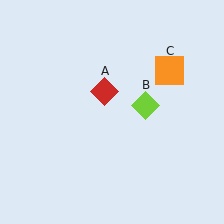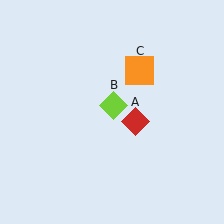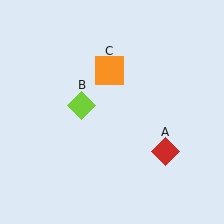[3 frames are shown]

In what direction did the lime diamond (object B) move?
The lime diamond (object B) moved left.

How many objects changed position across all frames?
3 objects changed position: red diamond (object A), lime diamond (object B), orange square (object C).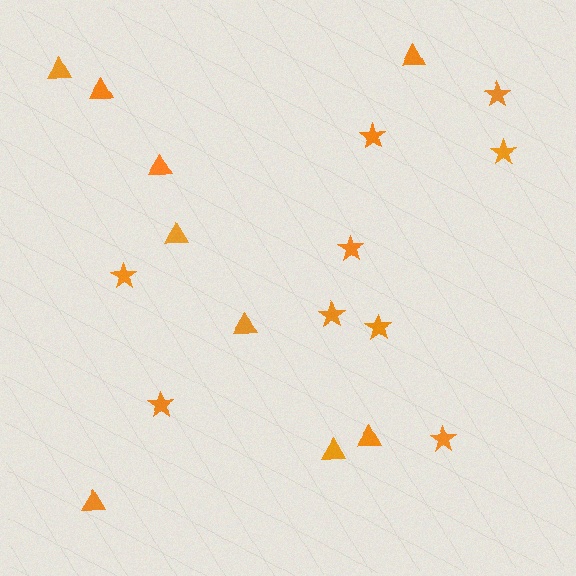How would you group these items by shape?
There are 2 groups: one group of triangles (9) and one group of stars (9).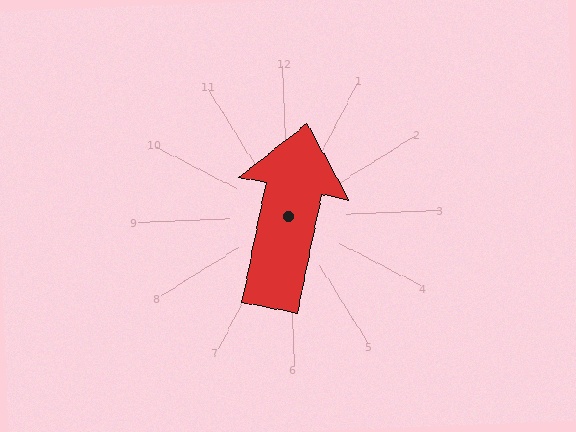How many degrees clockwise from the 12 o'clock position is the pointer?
Approximately 14 degrees.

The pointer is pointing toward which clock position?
Roughly 12 o'clock.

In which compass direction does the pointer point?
North.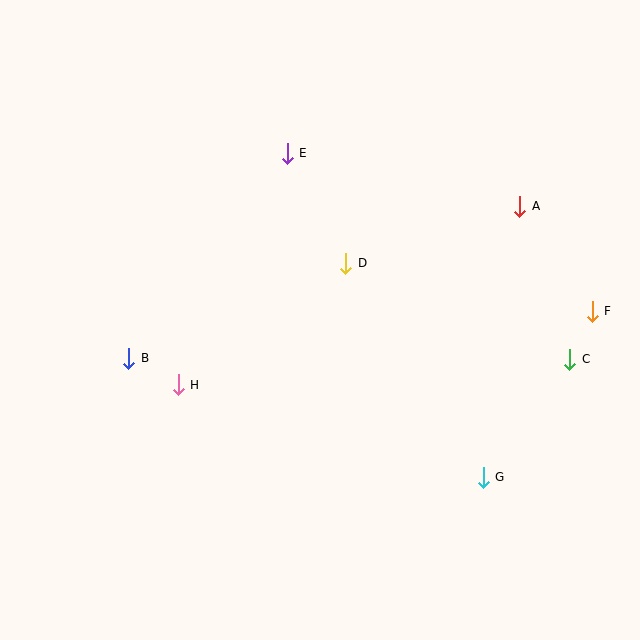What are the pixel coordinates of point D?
Point D is at (346, 263).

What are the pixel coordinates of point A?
Point A is at (520, 206).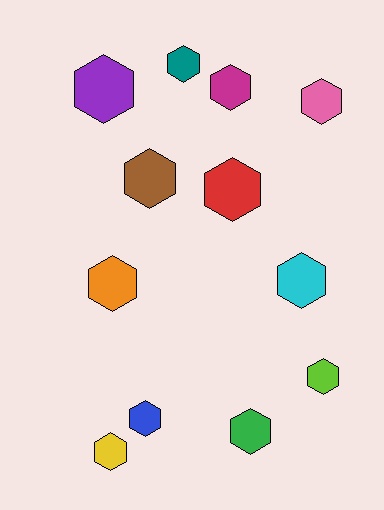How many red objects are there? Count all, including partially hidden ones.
There is 1 red object.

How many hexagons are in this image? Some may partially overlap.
There are 12 hexagons.